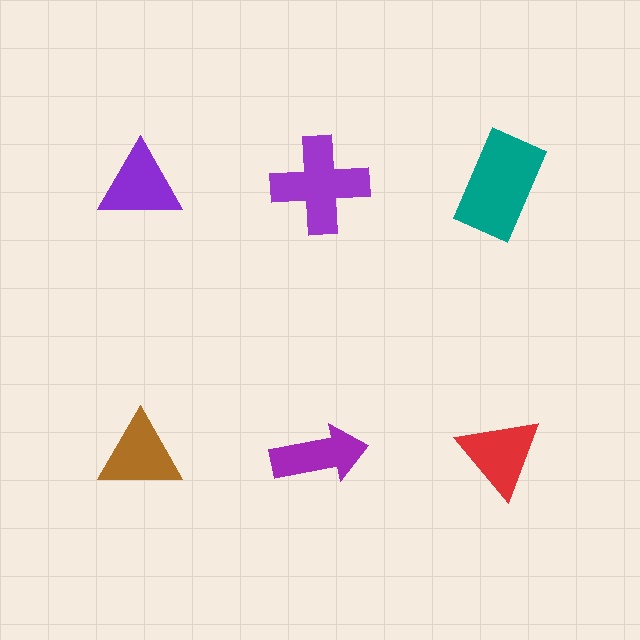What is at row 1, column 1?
A purple triangle.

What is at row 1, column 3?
A teal rectangle.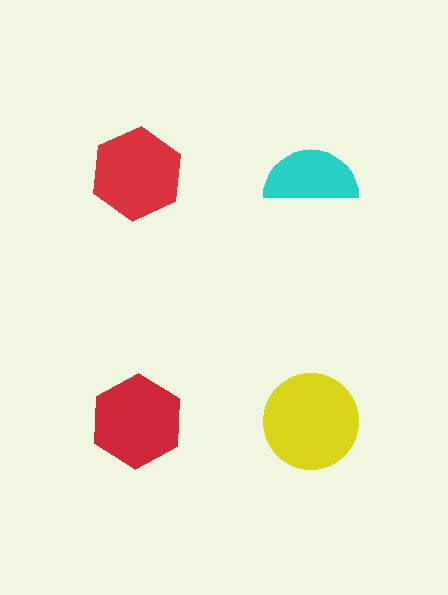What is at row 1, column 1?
A red hexagon.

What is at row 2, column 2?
A yellow circle.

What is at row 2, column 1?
A red hexagon.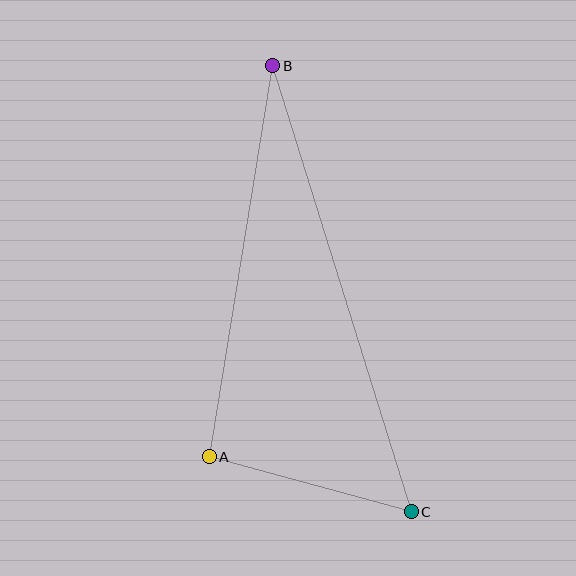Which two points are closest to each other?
Points A and C are closest to each other.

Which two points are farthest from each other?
Points B and C are farthest from each other.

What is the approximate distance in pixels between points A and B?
The distance between A and B is approximately 396 pixels.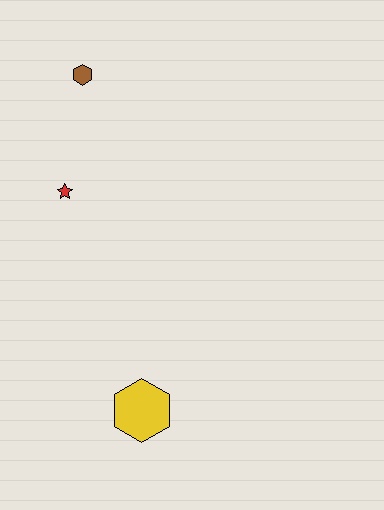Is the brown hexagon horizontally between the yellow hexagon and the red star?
Yes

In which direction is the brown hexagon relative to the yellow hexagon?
The brown hexagon is above the yellow hexagon.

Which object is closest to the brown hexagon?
The red star is closest to the brown hexagon.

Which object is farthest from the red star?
The yellow hexagon is farthest from the red star.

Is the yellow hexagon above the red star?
No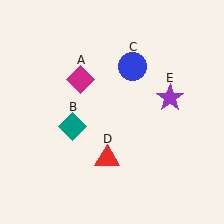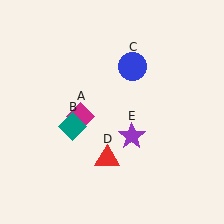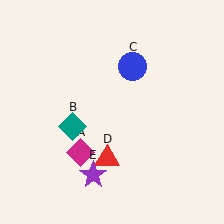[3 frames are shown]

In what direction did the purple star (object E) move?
The purple star (object E) moved down and to the left.